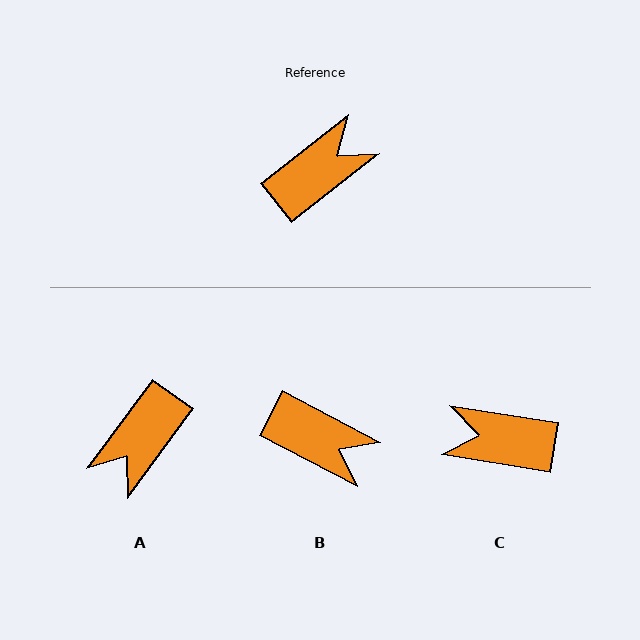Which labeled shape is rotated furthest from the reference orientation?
A, about 165 degrees away.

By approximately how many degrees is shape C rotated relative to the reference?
Approximately 133 degrees counter-clockwise.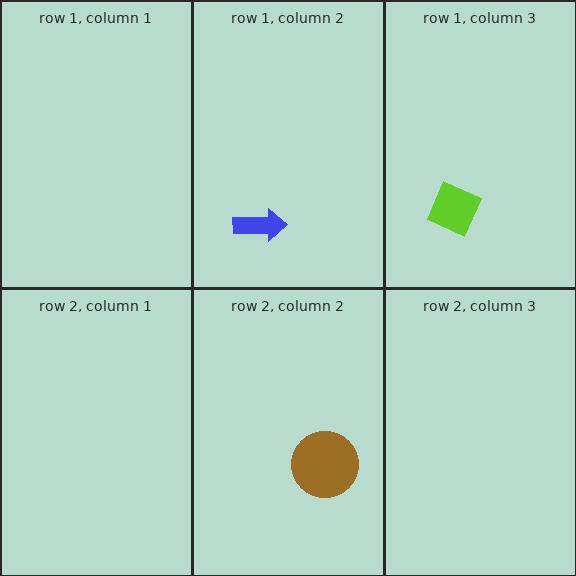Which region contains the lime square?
The row 1, column 3 region.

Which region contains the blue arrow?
The row 1, column 2 region.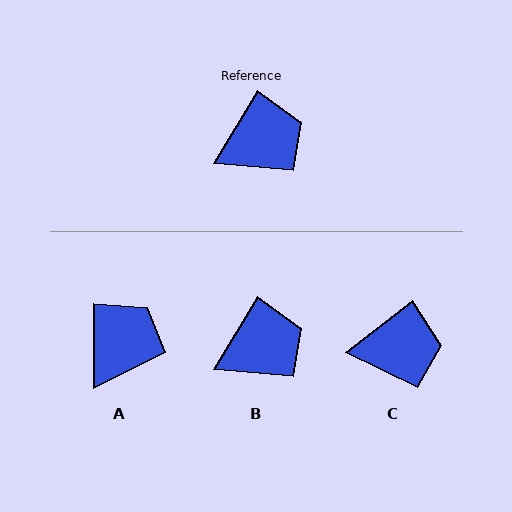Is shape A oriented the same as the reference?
No, it is off by about 31 degrees.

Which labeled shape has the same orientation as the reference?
B.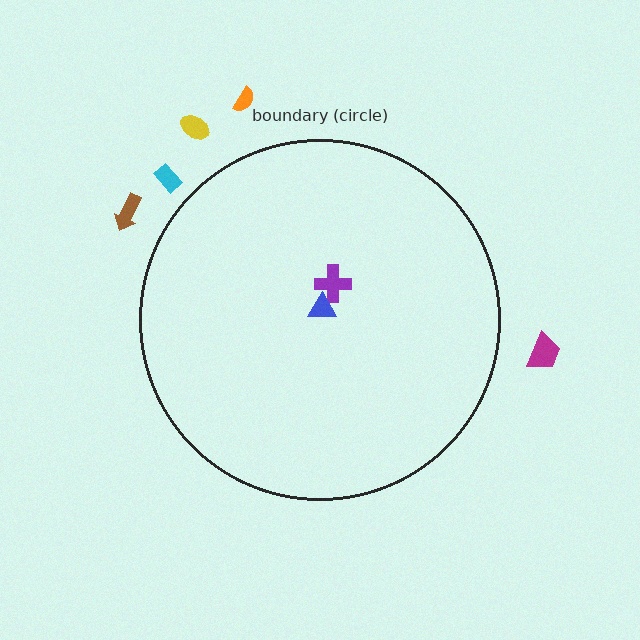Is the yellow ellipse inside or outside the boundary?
Outside.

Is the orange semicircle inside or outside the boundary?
Outside.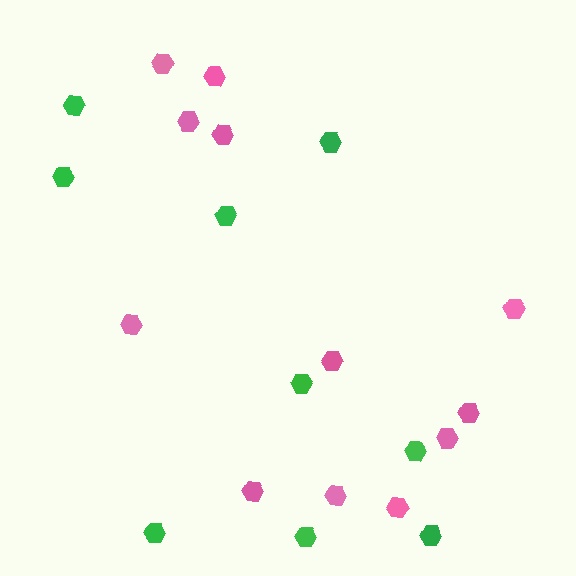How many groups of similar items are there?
There are 2 groups: one group of pink hexagons (12) and one group of green hexagons (9).